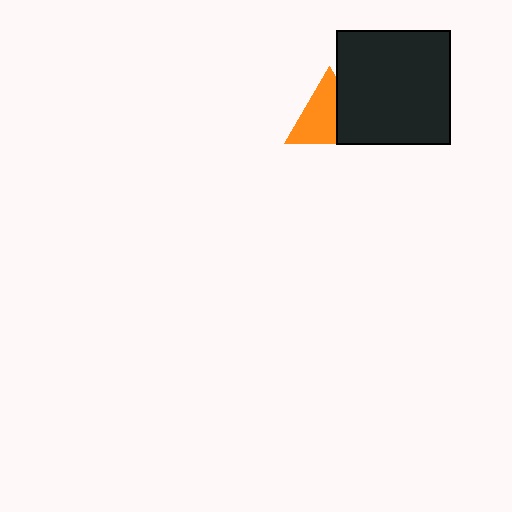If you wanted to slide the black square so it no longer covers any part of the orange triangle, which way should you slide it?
Slide it right — that is the most direct way to separate the two shapes.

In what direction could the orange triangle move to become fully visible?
The orange triangle could move left. That would shift it out from behind the black square entirely.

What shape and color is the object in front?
The object in front is a black square.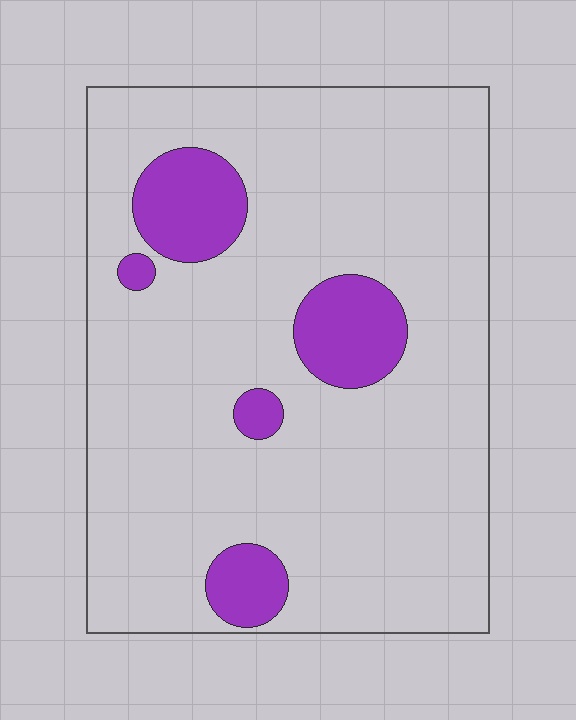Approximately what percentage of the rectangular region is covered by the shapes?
Approximately 15%.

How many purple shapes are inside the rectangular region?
5.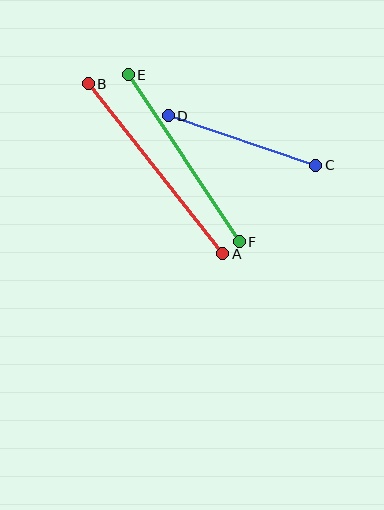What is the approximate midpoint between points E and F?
The midpoint is at approximately (184, 158) pixels.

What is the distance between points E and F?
The distance is approximately 201 pixels.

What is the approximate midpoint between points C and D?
The midpoint is at approximately (242, 140) pixels.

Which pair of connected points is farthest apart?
Points A and B are farthest apart.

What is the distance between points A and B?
The distance is approximately 217 pixels.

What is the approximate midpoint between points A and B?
The midpoint is at approximately (156, 169) pixels.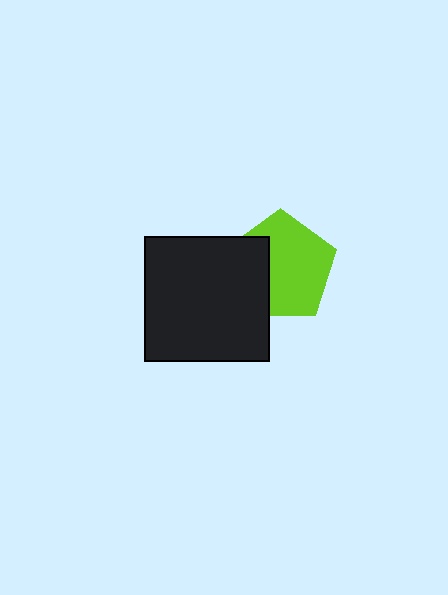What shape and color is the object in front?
The object in front is a black square.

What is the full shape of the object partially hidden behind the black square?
The partially hidden object is a lime pentagon.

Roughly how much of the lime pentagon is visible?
Most of it is visible (roughly 67%).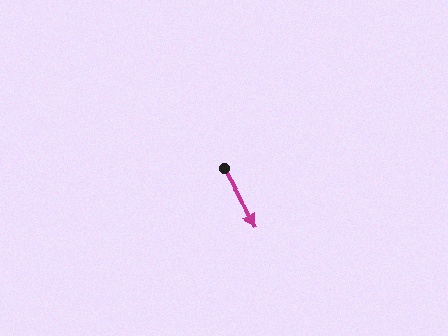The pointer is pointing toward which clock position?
Roughly 5 o'clock.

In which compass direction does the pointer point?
Southeast.